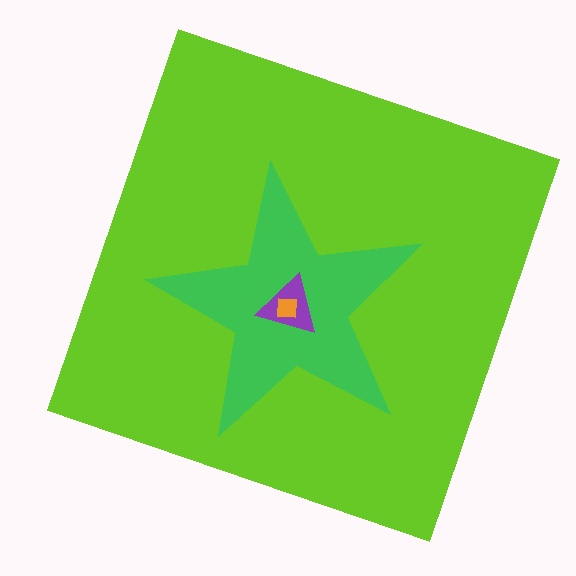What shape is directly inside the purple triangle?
The orange square.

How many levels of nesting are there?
4.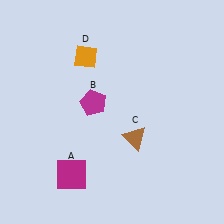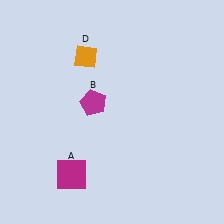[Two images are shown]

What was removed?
The brown triangle (C) was removed in Image 2.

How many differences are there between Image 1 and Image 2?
There is 1 difference between the two images.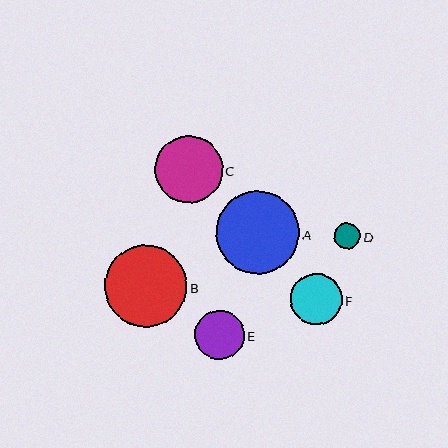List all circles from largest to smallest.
From largest to smallest: A, B, C, F, E, D.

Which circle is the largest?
Circle A is the largest with a size of approximately 83 pixels.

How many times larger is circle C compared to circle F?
Circle C is approximately 1.3 times the size of circle F.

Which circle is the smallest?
Circle D is the smallest with a size of approximately 27 pixels.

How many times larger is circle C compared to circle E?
Circle C is approximately 1.4 times the size of circle E.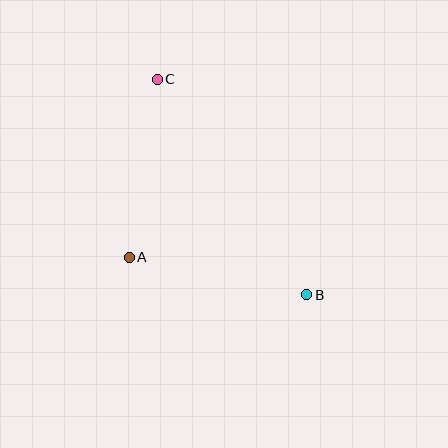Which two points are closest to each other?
Points A and C are closest to each other.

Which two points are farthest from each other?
Points B and C are farthest from each other.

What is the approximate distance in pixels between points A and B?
The distance between A and B is approximately 181 pixels.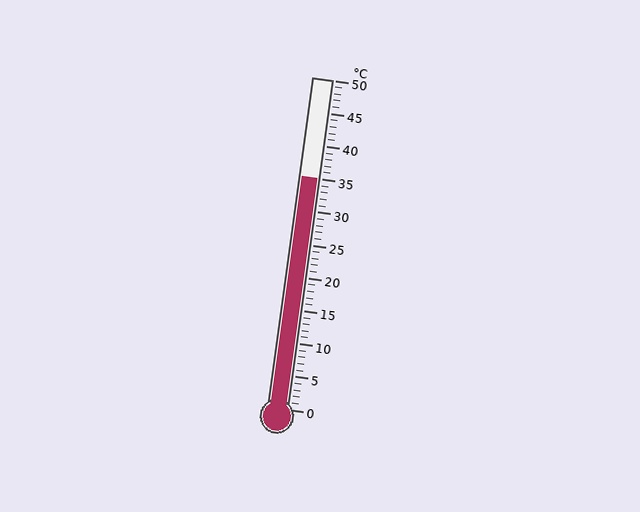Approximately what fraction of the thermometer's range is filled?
The thermometer is filled to approximately 70% of its range.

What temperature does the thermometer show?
The thermometer shows approximately 35°C.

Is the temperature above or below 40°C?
The temperature is below 40°C.